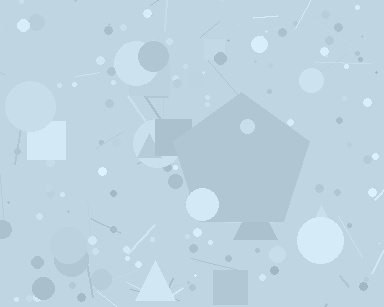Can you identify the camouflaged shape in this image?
The camouflaged shape is a pentagon.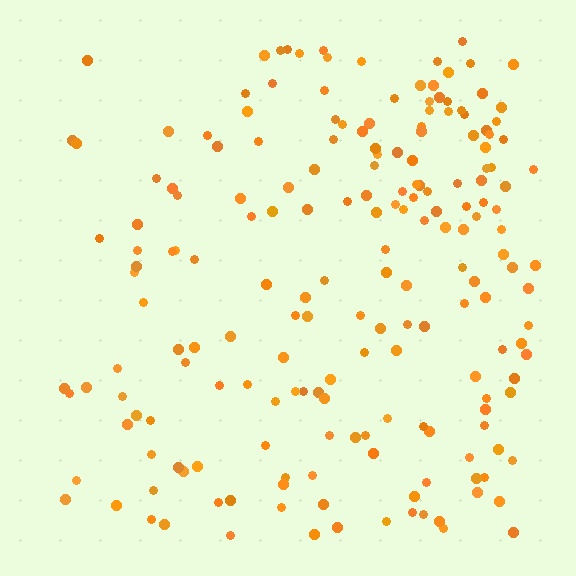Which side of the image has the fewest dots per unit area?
The left.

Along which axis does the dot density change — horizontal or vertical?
Horizontal.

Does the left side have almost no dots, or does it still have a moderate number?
Still a moderate number, just noticeably fewer than the right.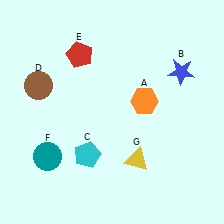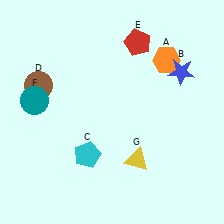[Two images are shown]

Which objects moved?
The objects that moved are: the orange hexagon (A), the red pentagon (E), the teal circle (F).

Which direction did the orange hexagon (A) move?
The orange hexagon (A) moved up.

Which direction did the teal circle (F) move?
The teal circle (F) moved up.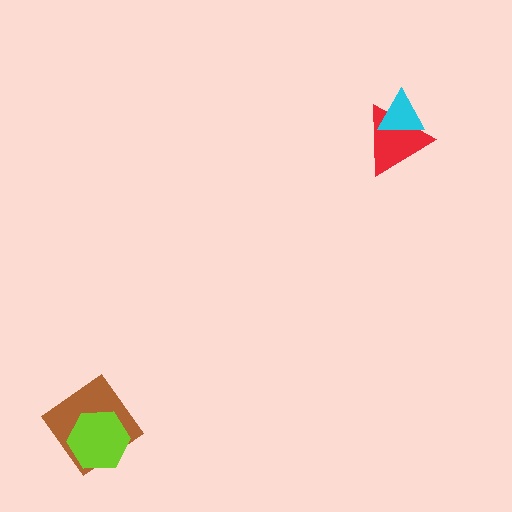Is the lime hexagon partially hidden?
No, no other shape covers it.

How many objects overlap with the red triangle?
1 object overlaps with the red triangle.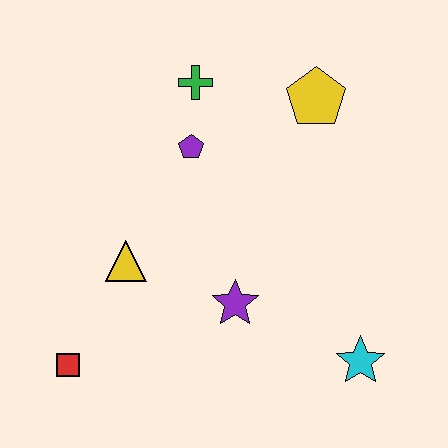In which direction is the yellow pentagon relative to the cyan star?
The yellow pentagon is above the cyan star.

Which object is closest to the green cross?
The purple pentagon is closest to the green cross.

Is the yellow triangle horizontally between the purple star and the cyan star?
No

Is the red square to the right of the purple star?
No